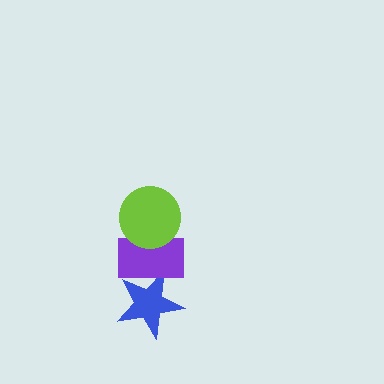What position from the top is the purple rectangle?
The purple rectangle is 2nd from the top.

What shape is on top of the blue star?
The purple rectangle is on top of the blue star.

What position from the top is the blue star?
The blue star is 3rd from the top.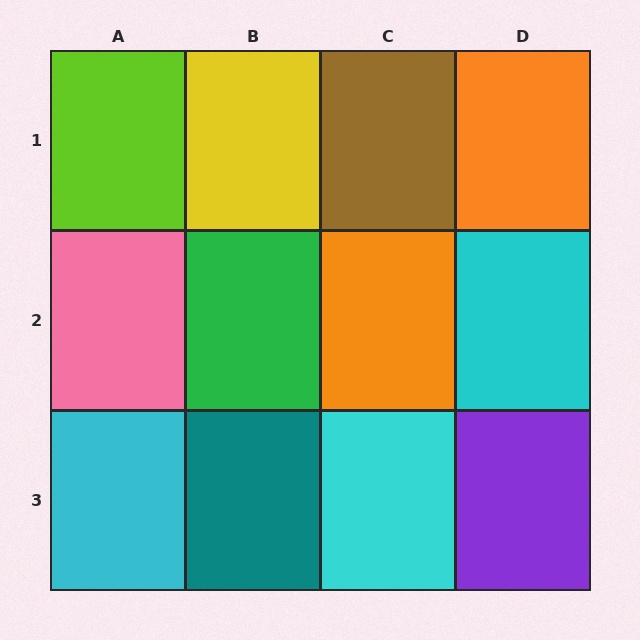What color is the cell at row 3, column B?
Teal.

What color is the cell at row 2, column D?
Cyan.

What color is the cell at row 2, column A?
Pink.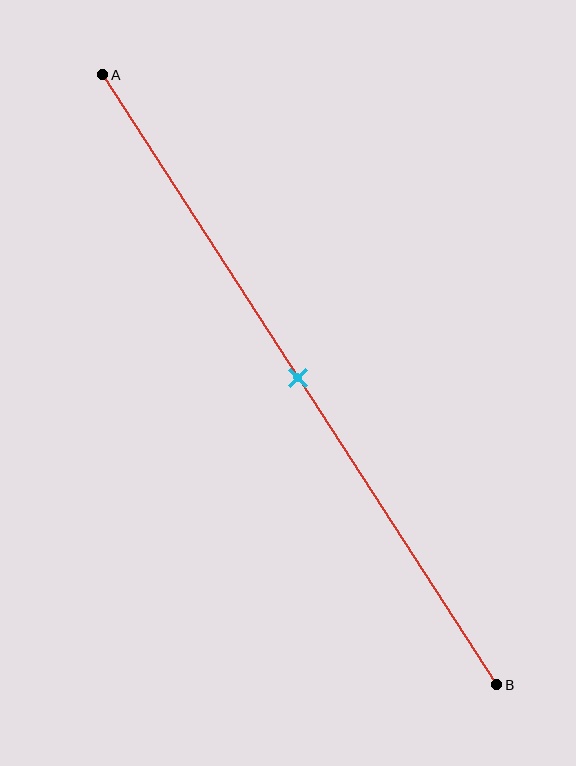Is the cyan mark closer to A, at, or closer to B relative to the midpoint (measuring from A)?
The cyan mark is approximately at the midpoint of segment AB.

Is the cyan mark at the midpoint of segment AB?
Yes, the mark is approximately at the midpoint.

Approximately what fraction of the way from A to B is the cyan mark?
The cyan mark is approximately 50% of the way from A to B.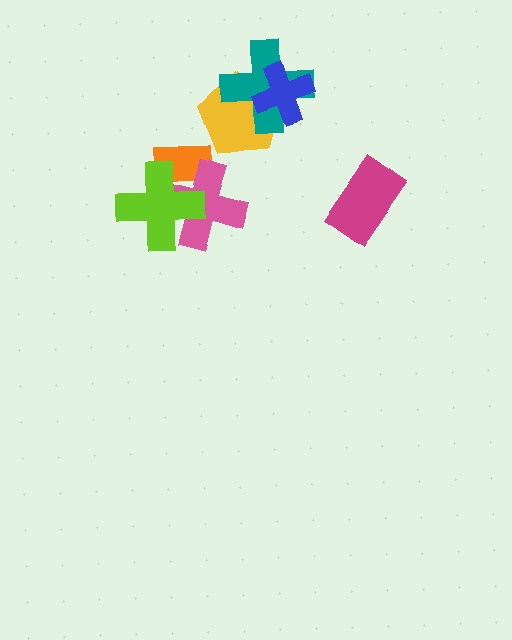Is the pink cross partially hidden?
Yes, it is partially covered by another shape.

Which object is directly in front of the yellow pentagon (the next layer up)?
The teal cross is directly in front of the yellow pentagon.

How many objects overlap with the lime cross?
2 objects overlap with the lime cross.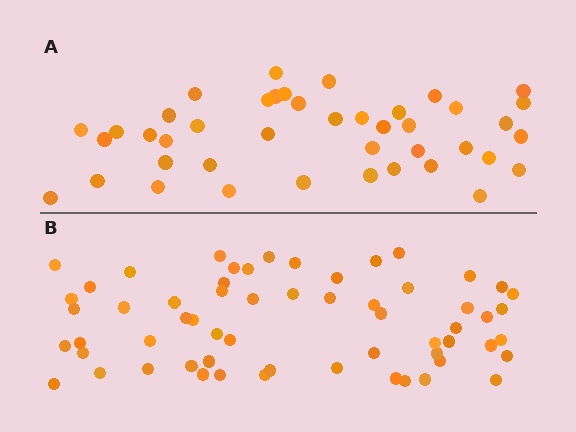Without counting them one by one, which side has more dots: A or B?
Region B (the bottom region) has more dots.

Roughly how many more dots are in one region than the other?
Region B has approximately 20 more dots than region A.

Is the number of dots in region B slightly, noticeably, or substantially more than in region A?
Region B has noticeably more, but not dramatically so. The ratio is roughly 1.4 to 1.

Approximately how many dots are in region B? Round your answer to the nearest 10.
About 60 dots.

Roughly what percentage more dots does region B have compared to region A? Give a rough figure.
About 45% more.